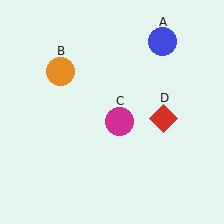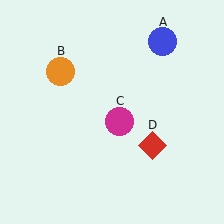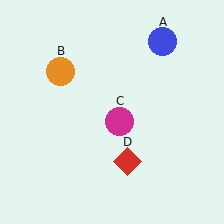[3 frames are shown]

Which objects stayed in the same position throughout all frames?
Blue circle (object A) and orange circle (object B) and magenta circle (object C) remained stationary.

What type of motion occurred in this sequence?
The red diamond (object D) rotated clockwise around the center of the scene.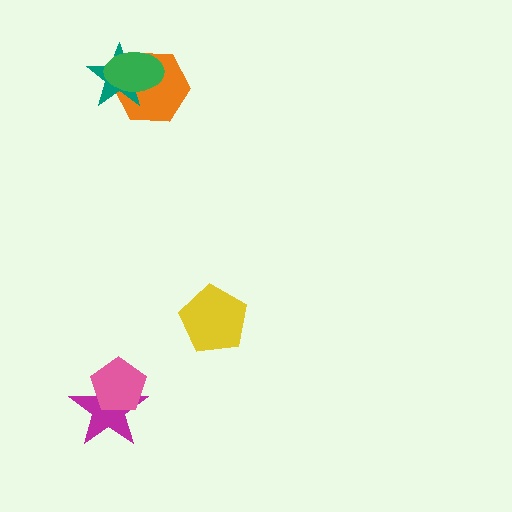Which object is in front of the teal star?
The green ellipse is in front of the teal star.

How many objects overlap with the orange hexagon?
2 objects overlap with the orange hexagon.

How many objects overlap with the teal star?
2 objects overlap with the teal star.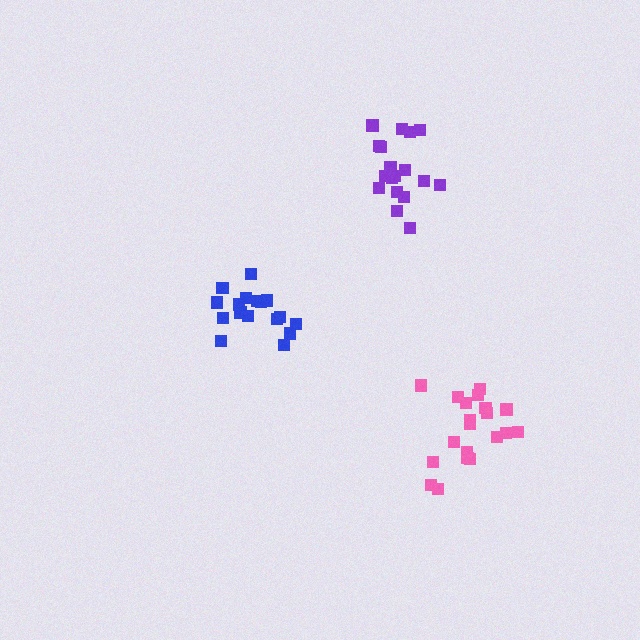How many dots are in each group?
Group 1: 17 dots, Group 2: 18 dots, Group 3: 20 dots (55 total).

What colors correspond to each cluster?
The clusters are colored: blue, purple, pink.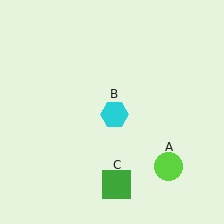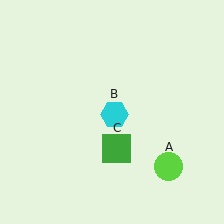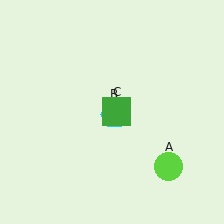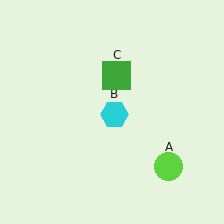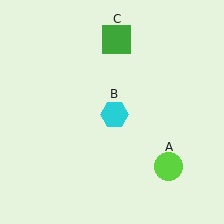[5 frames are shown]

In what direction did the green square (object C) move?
The green square (object C) moved up.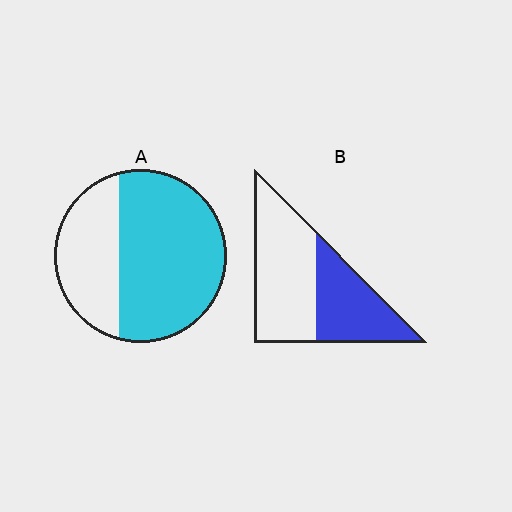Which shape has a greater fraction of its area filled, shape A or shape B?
Shape A.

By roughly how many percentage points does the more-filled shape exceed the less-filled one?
By roughly 25 percentage points (A over B).